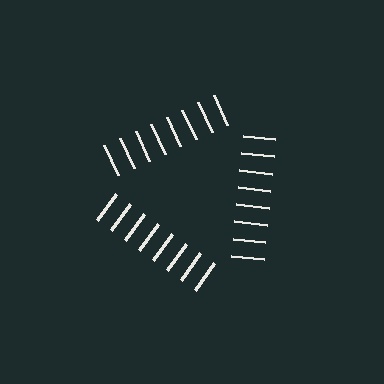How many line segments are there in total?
24 — 8 along each of the 3 edges.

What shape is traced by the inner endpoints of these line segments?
An illusory triangle — the line segments terminate on its edges but no continuous stroke is drawn.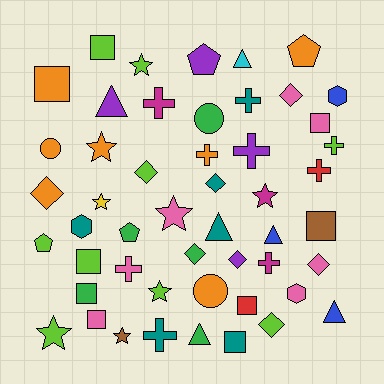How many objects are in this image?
There are 50 objects.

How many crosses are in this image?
There are 9 crosses.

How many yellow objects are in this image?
There is 1 yellow object.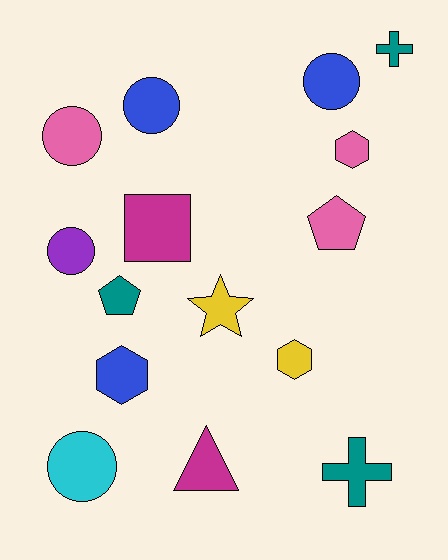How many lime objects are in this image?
There are no lime objects.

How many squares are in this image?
There is 1 square.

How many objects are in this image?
There are 15 objects.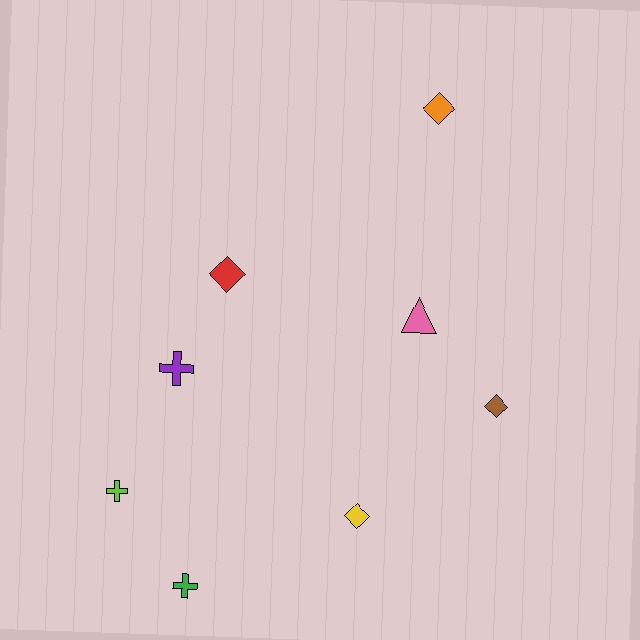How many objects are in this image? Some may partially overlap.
There are 8 objects.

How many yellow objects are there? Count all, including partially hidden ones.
There is 1 yellow object.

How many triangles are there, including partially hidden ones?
There is 1 triangle.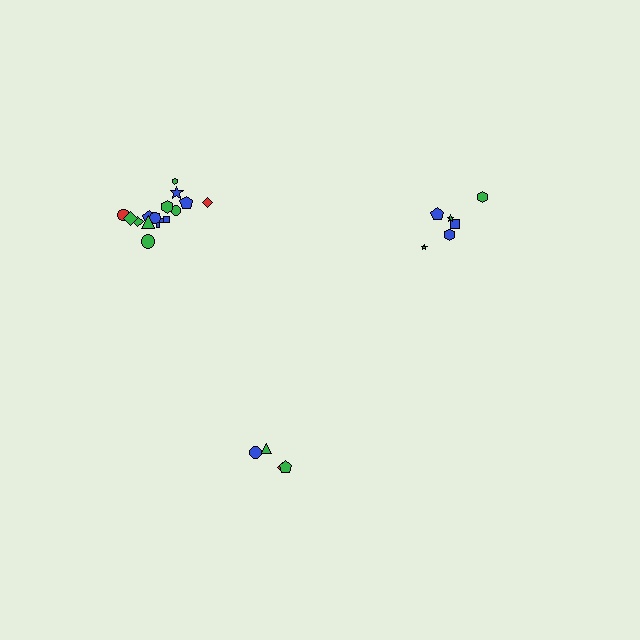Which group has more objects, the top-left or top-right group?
The top-left group.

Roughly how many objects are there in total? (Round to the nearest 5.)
Roughly 25 objects in total.